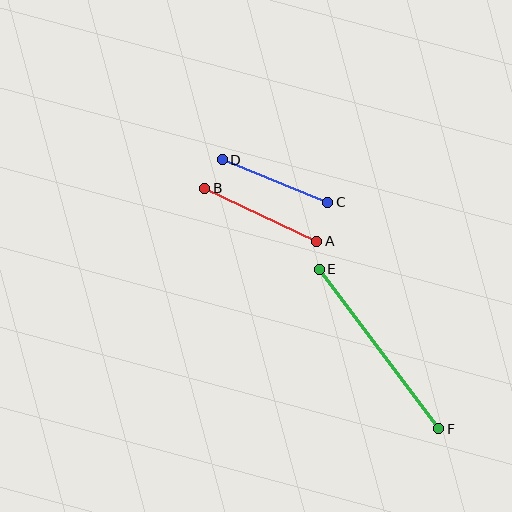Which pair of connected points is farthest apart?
Points E and F are farthest apart.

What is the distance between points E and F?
The distance is approximately 199 pixels.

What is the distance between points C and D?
The distance is approximately 114 pixels.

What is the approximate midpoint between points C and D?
The midpoint is at approximately (275, 181) pixels.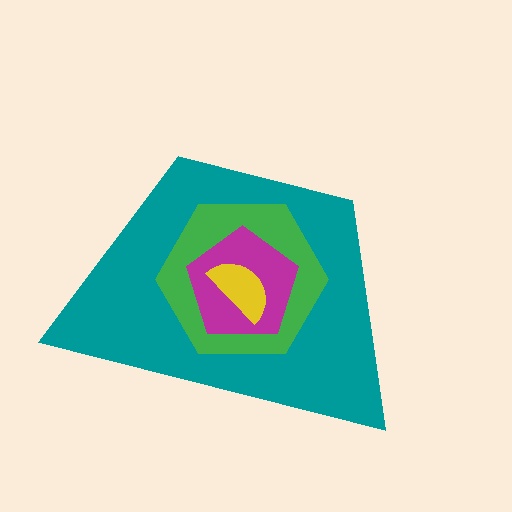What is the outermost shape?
The teal trapezoid.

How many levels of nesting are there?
4.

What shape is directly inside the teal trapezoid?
The green hexagon.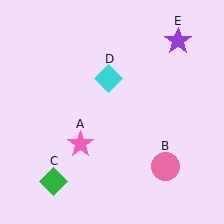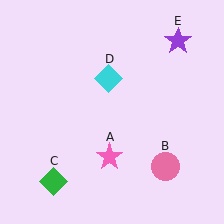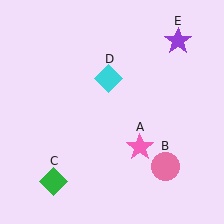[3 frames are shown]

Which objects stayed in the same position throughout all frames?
Pink circle (object B) and green diamond (object C) and cyan diamond (object D) and purple star (object E) remained stationary.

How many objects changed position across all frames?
1 object changed position: pink star (object A).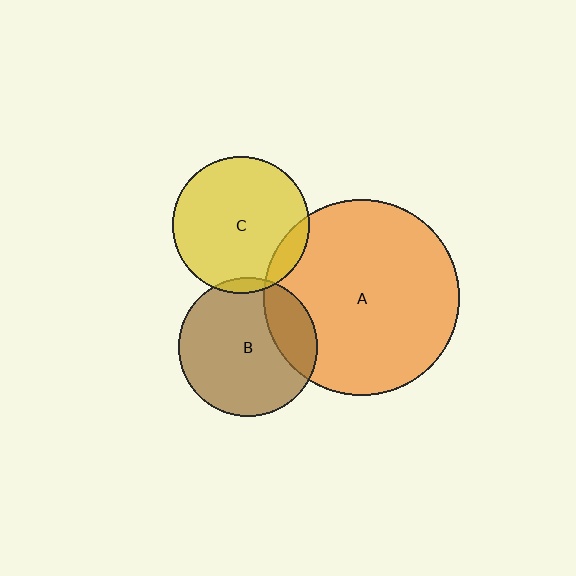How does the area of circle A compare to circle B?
Approximately 2.0 times.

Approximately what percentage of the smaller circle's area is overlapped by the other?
Approximately 20%.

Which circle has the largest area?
Circle A (orange).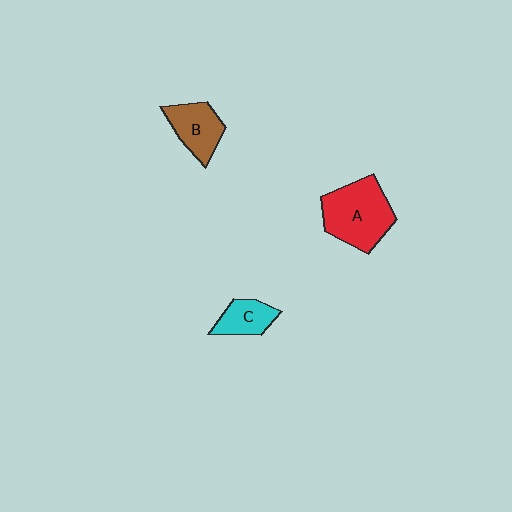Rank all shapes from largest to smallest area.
From largest to smallest: A (red), B (brown), C (cyan).